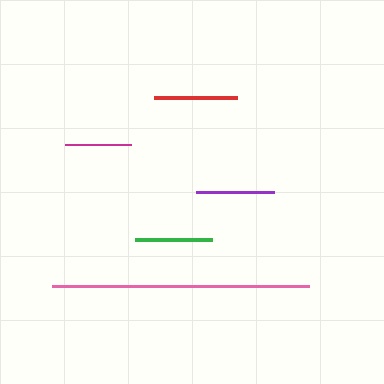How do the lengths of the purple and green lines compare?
The purple and green lines are approximately the same length.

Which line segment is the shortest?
The magenta line is the shortest at approximately 66 pixels.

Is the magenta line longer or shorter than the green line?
The green line is longer than the magenta line.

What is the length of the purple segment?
The purple segment is approximately 78 pixels long.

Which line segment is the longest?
The pink line is the longest at approximately 257 pixels.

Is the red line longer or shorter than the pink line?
The pink line is longer than the red line.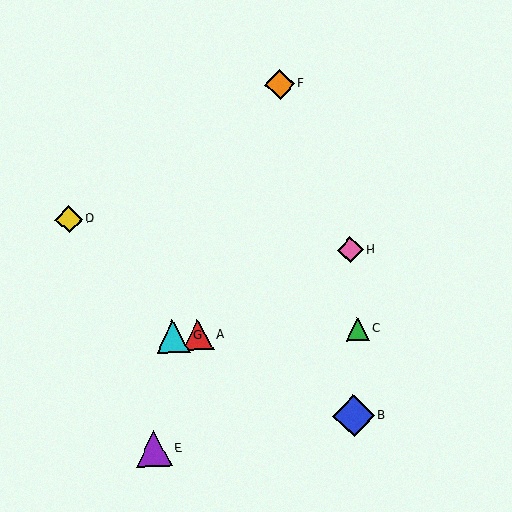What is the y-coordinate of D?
Object D is at y≈219.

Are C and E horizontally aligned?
No, C is at y≈329 and E is at y≈449.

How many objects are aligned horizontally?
3 objects (A, C, G) are aligned horizontally.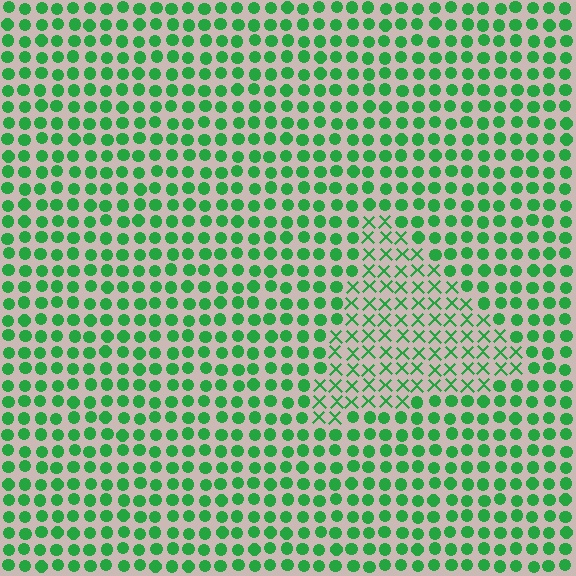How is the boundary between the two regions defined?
The boundary is defined by a change in element shape: X marks inside vs. circles outside. All elements share the same color and spacing.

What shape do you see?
I see a triangle.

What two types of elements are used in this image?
The image uses X marks inside the triangle region and circles outside it.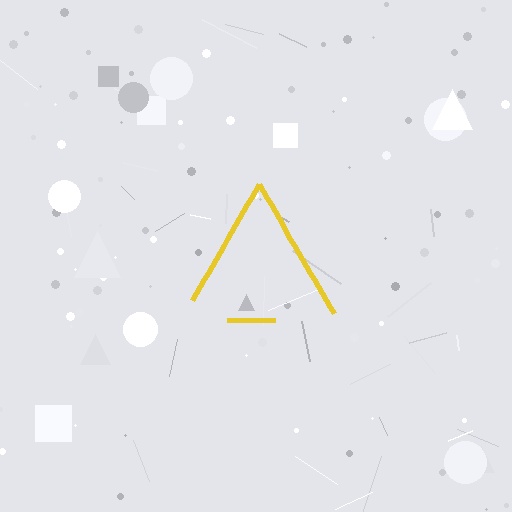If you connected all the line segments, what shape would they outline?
They would outline a triangle.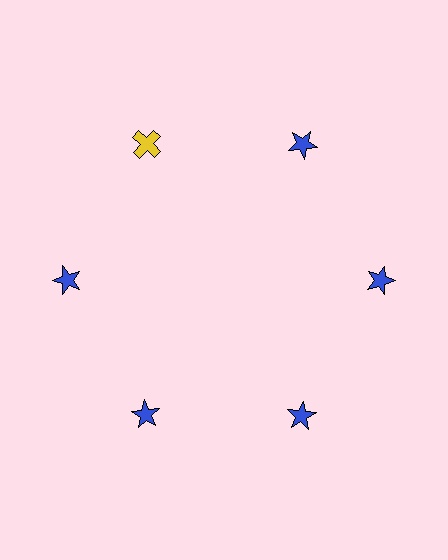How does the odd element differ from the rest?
It differs in both color (yellow instead of blue) and shape (cross instead of star).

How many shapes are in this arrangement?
There are 6 shapes arranged in a ring pattern.